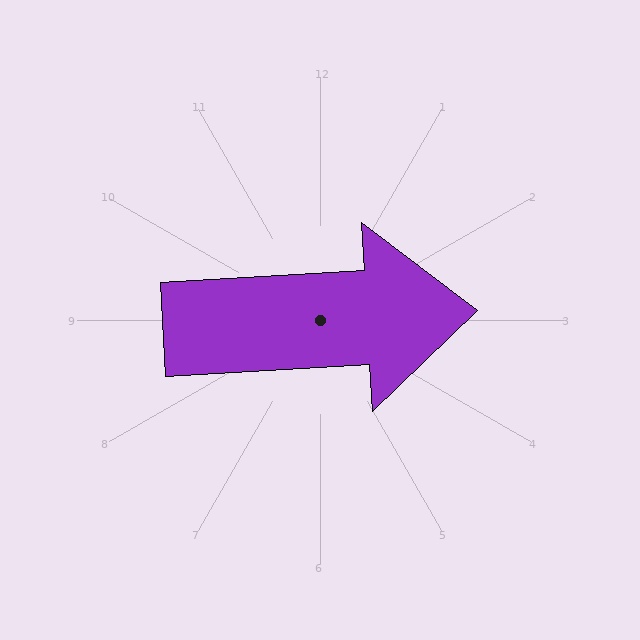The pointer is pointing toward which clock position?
Roughly 3 o'clock.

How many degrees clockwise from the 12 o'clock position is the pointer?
Approximately 87 degrees.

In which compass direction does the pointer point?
East.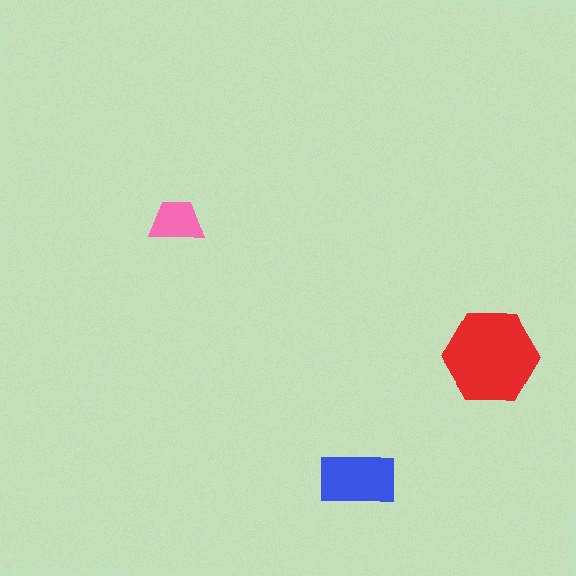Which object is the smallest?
The pink trapezoid.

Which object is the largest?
The red hexagon.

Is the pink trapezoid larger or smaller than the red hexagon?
Smaller.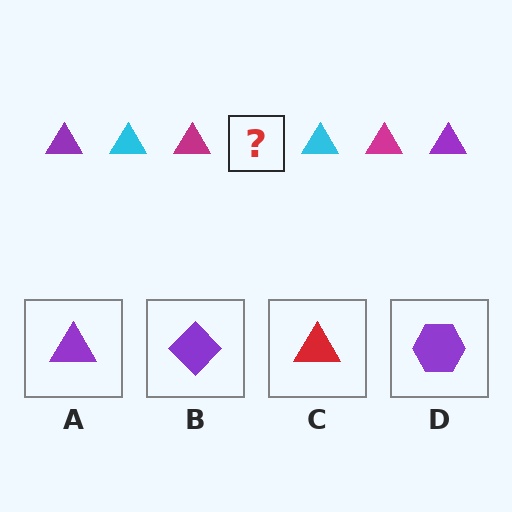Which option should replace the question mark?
Option A.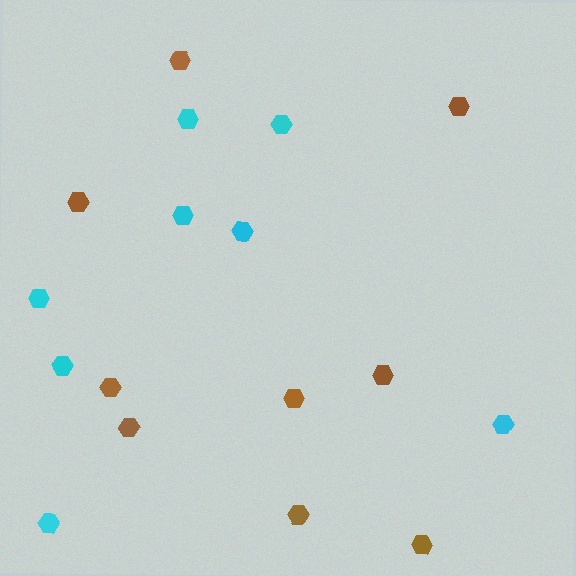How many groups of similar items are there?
There are 2 groups: one group of cyan hexagons (8) and one group of brown hexagons (9).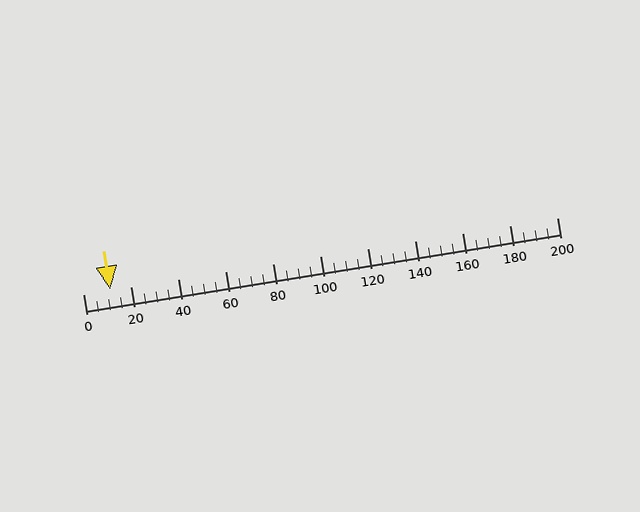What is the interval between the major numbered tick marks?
The major tick marks are spaced 20 units apart.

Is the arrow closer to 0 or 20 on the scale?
The arrow is closer to 20.